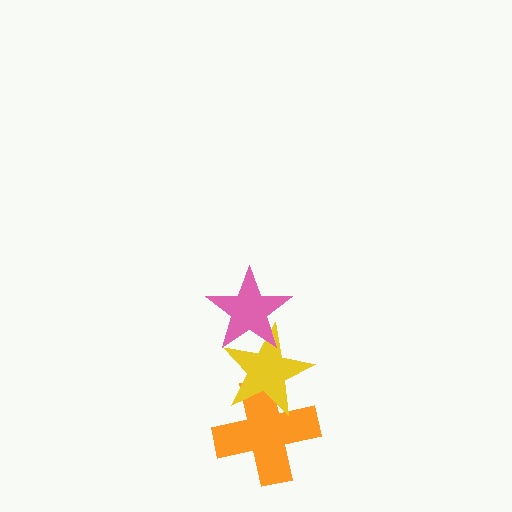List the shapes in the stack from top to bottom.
From top to bottom: the pink star, the yellow star, the orange cross.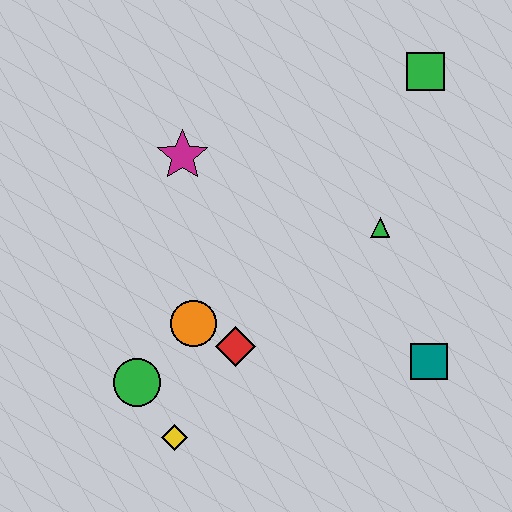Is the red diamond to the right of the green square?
No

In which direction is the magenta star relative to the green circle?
The magenta star is above the green circle.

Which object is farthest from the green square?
The yellow diamond is farthest from the green square.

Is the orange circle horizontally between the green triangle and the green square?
No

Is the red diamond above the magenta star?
No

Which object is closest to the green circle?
The yellow diamond is closest to the green circle.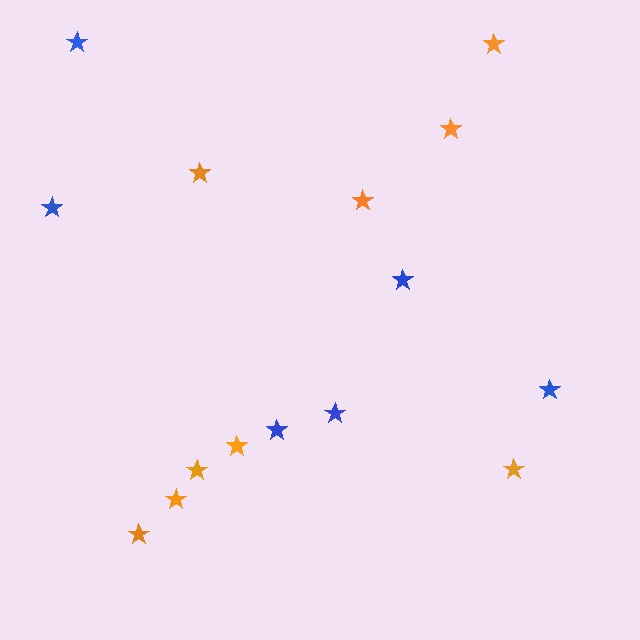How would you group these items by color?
There are 2 groups: one group of orange stars (9) and one group of blue stars (6).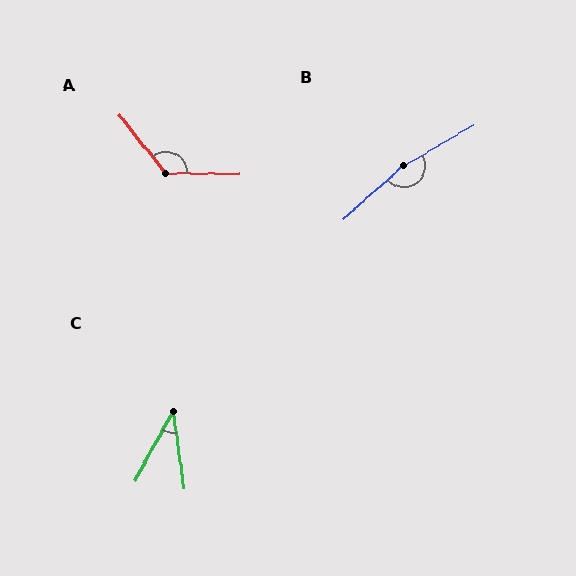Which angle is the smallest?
C, at approximately 37 degrees.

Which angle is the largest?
B, at approximately 168 degrees.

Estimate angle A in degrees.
Approximately 130 degrees.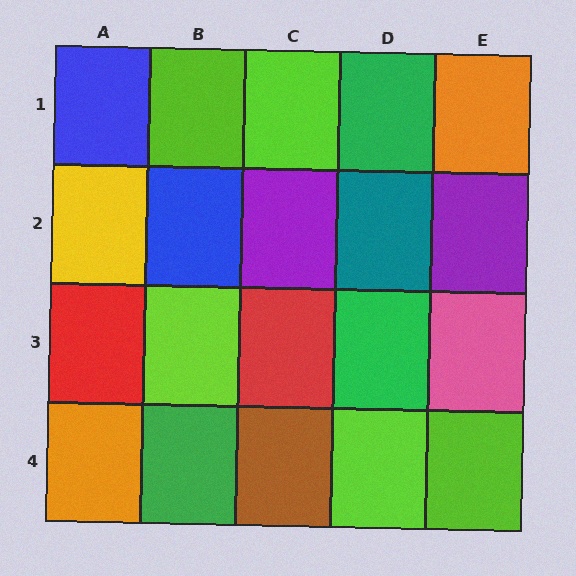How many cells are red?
2 cells are red.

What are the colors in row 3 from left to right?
Red, lime, red, green, pink.